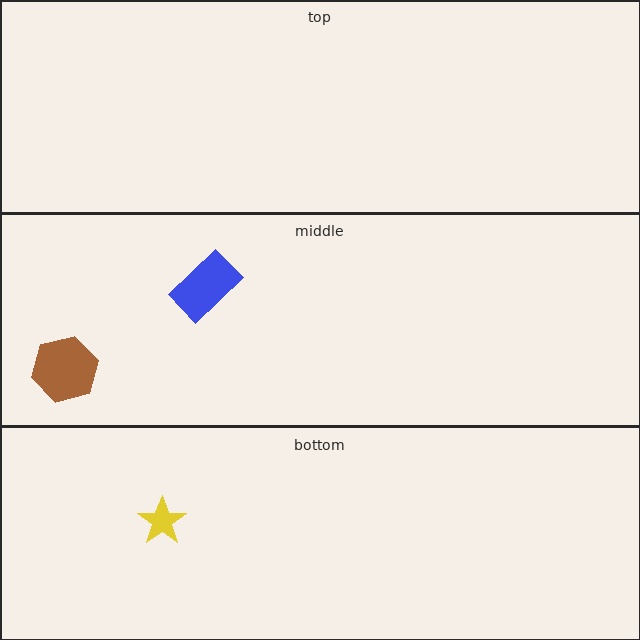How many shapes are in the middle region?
2.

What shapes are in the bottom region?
The yellow star.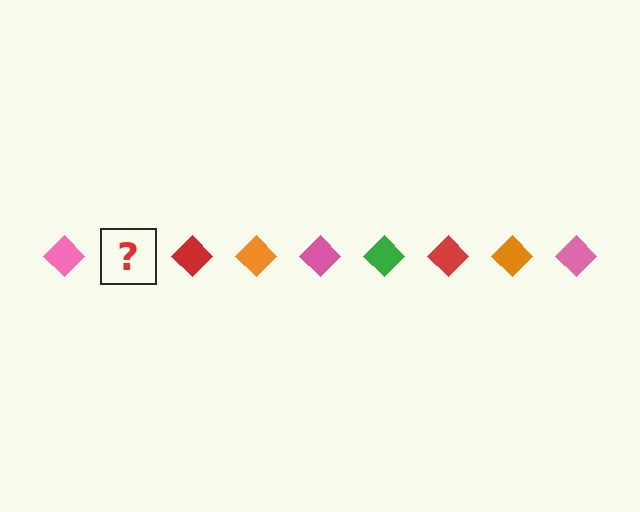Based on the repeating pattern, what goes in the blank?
The blank should be a green diamond.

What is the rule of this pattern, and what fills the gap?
The rule is that the pattern cycles through pink, green, red, orange diamonds. The gap should be filled with a green diamond.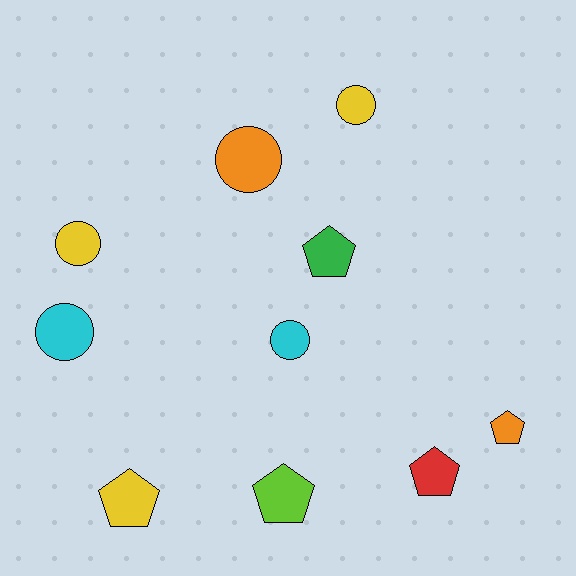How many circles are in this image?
There are 5 circles.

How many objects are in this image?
There are 10 objects.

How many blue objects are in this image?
There are no blue objects.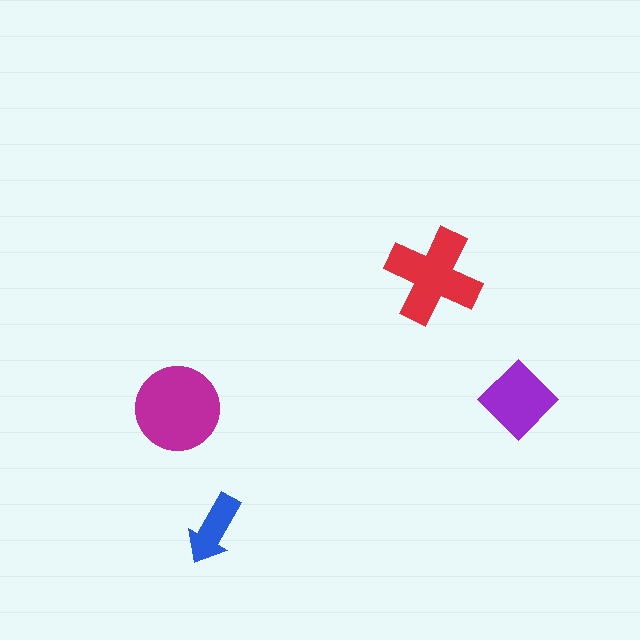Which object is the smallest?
The blue arrow.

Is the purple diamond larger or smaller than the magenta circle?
Smaller.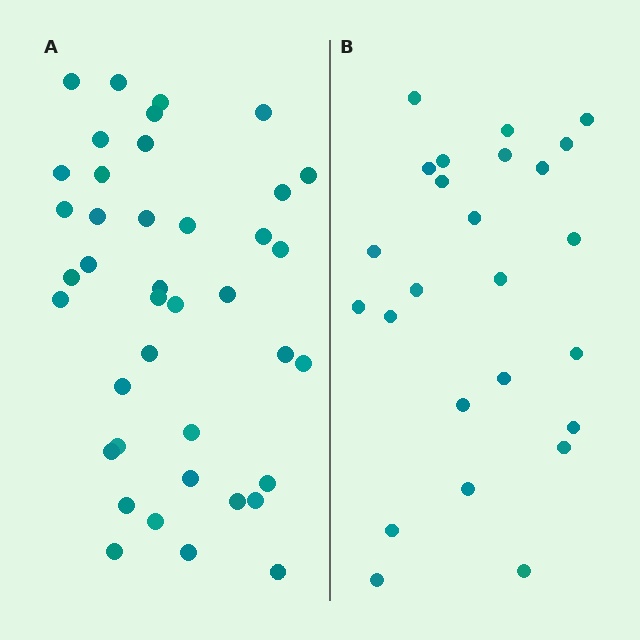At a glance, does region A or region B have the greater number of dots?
Region A (the left region) has more dots.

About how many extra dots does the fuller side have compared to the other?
Region A has approximately 15 more dots than region B.